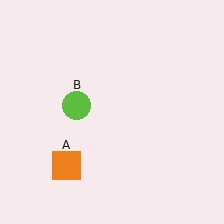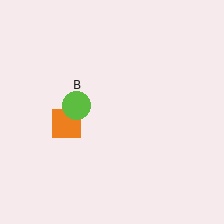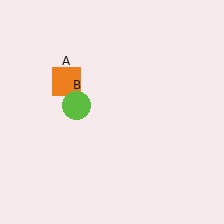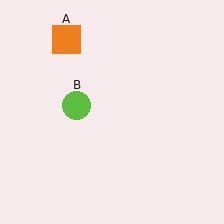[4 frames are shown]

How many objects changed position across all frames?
1 object changed position: orange square (object A).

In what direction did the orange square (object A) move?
The orange square (object A) moved up.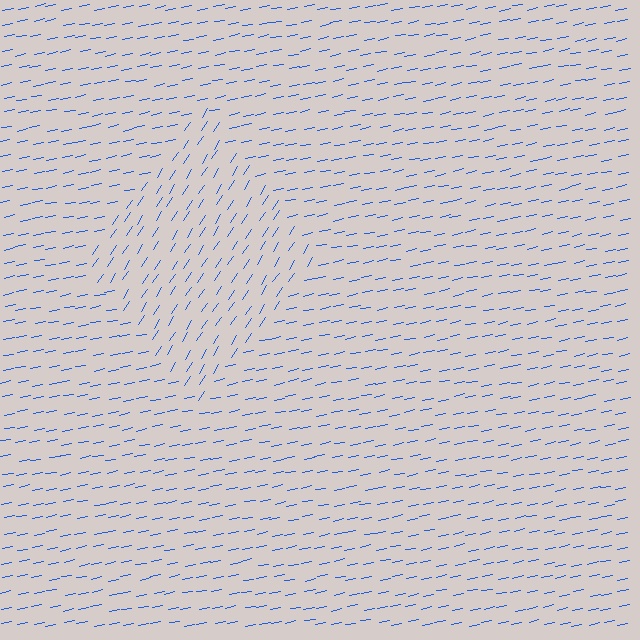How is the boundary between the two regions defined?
The boundary is defined purely by a change in line orientation (approximately 45 degrees difference). All lines are the same color and thickness.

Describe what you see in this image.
The image is filled with small blue line segments. A diamond region in the image has lines oriented differently from the surrounding lines, creating a visible texture boundary.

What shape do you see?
I see a diamond.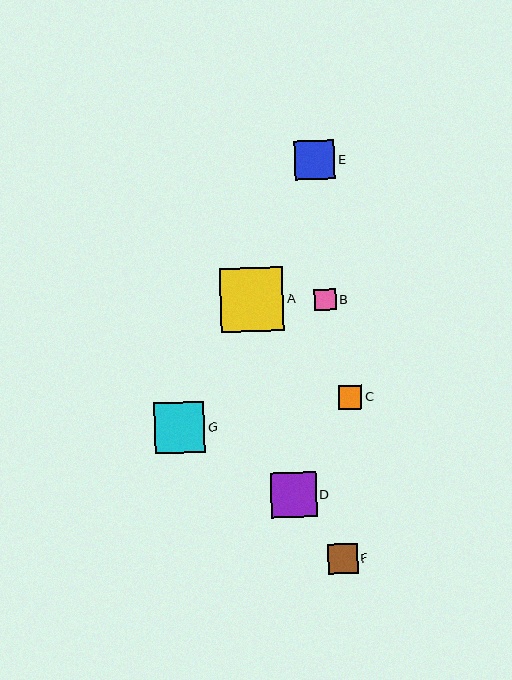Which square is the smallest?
Square B is the smallest with a size of approximately 21 pixels.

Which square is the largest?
Square A is the largest with a size of approximately 64 pixels.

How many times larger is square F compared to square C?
Square F is approximately 1.3 times the size of square C.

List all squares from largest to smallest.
From largest to smallest: A, G, D, E, F, C, B.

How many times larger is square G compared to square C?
Square G is approximately 2.1 times the size of square C.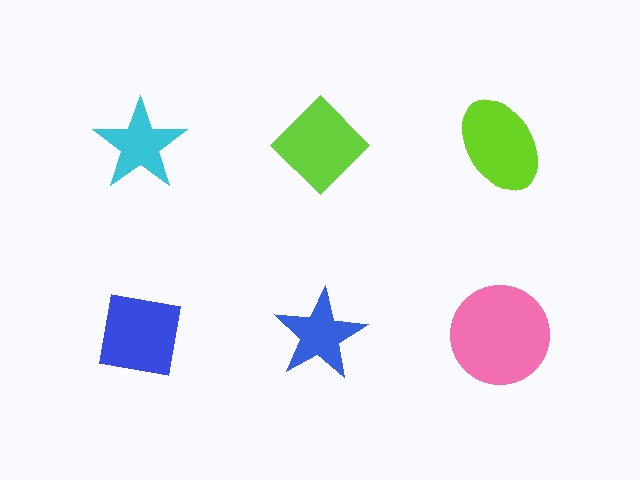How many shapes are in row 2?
3 shapes.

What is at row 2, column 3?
A pink circle.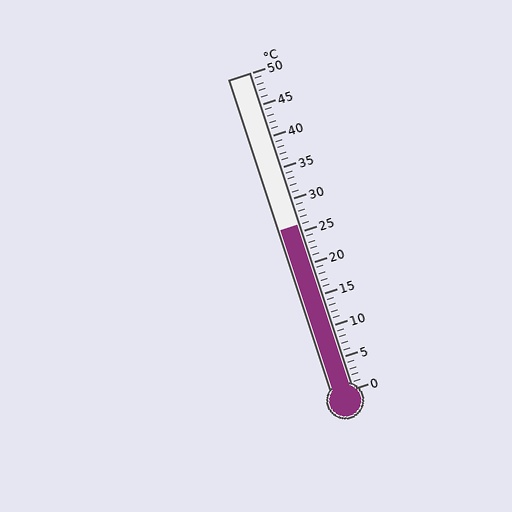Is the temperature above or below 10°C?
The temperature is above 10°C.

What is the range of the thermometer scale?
The thermometer scale ranges from 0°C to 50°C.